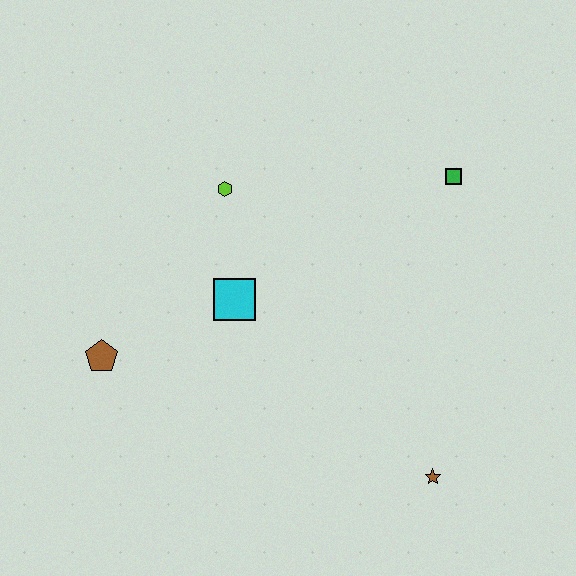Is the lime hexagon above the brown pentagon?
Yes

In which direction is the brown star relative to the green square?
The brown star is below the green square.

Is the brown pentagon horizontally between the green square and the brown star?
No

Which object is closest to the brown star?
The cyan square is closest to the brown star.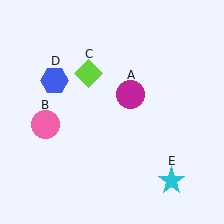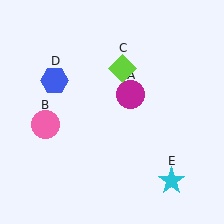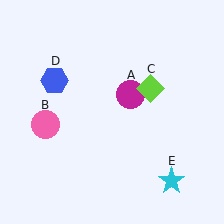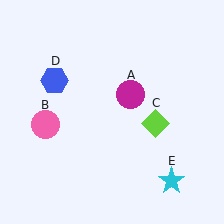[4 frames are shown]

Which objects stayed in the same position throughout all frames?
Magenta circle (object A) and pink circle (object B) and blue hexagon (object D) and cyan star (object E) remained stationary.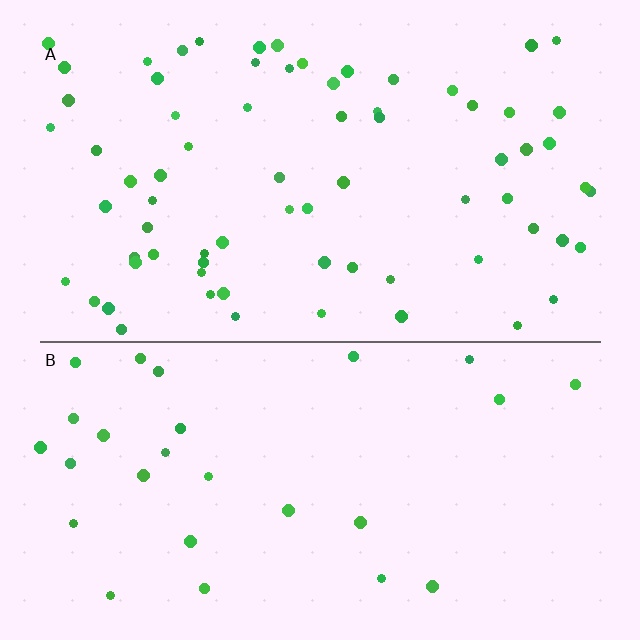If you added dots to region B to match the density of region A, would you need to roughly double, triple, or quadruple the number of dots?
Approximately triple.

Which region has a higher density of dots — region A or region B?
A (the top).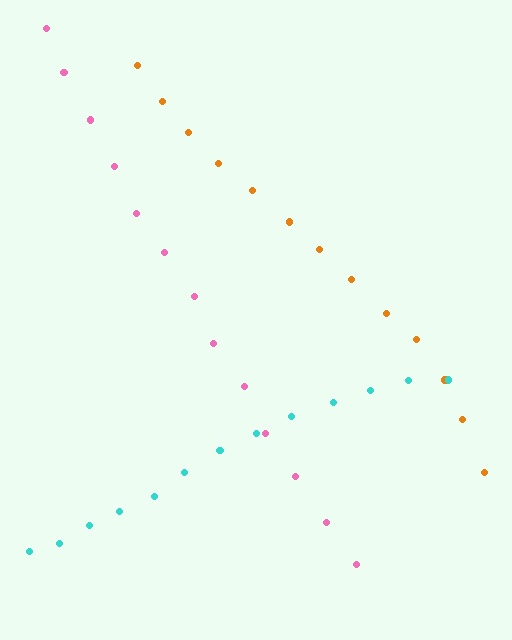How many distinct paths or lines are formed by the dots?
There are 3 distinct paths.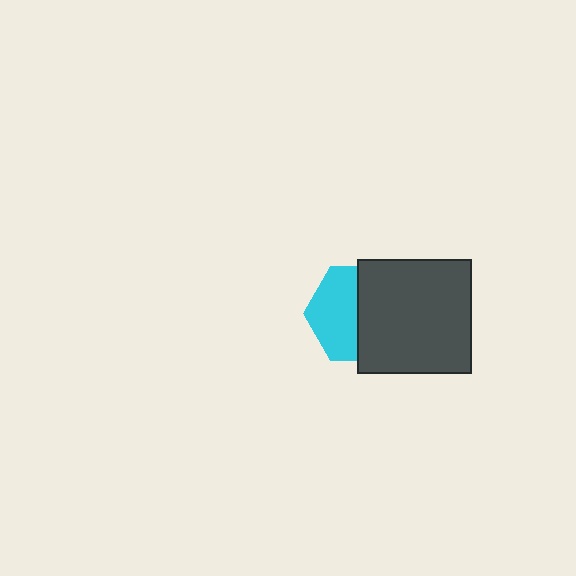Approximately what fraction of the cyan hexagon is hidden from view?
Roughly 50% of the cyan hexagon is hidden behind the dark gray square.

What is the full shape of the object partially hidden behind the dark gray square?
The partially hidden object is a cyan hexagon.